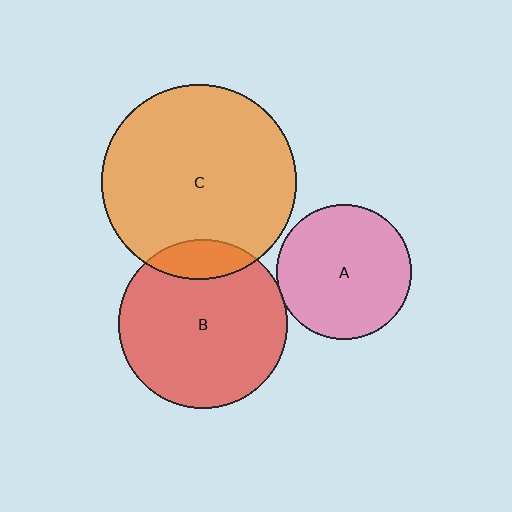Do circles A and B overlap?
Yes.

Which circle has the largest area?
Circle C (orange).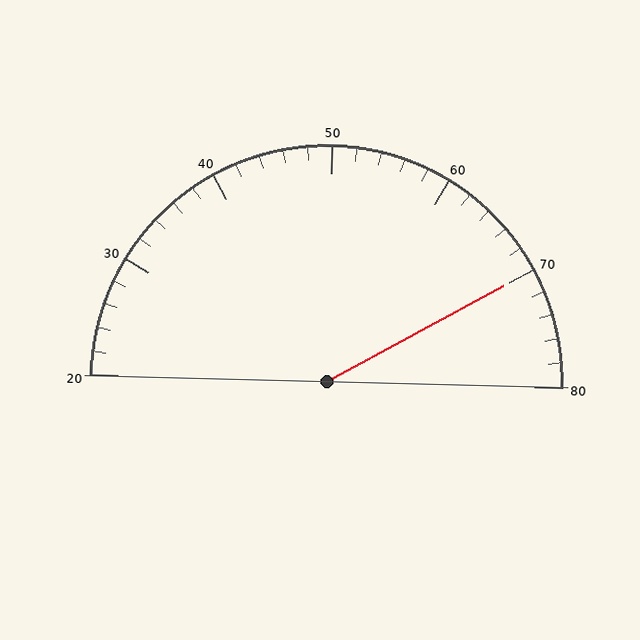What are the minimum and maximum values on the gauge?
The gauge ranges from 20 to 80.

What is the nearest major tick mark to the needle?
The nearest major tick mark is 70.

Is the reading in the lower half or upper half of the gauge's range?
The reading is in the upper half of the range (20 to 80).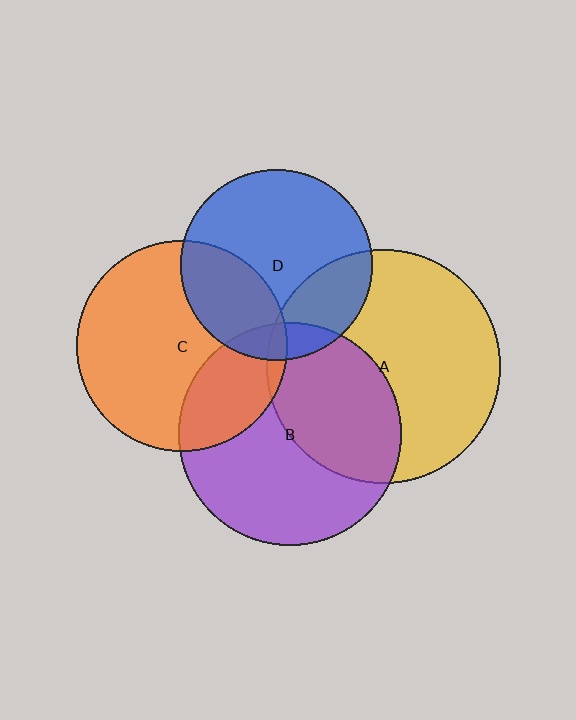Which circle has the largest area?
Circle A (yellow).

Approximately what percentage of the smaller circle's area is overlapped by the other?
Approximately 30%.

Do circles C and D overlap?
Yes.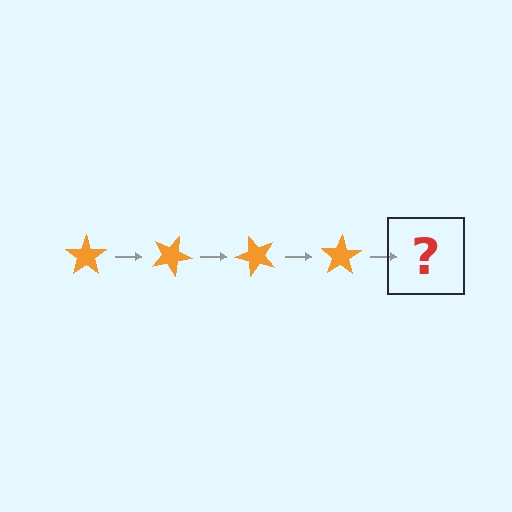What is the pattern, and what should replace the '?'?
The pattern is that the star rotates 25 degrees each step. The '?' should be an orange star rotated 100 degrees.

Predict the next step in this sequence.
The next step is an orange star rotated 100 degrees.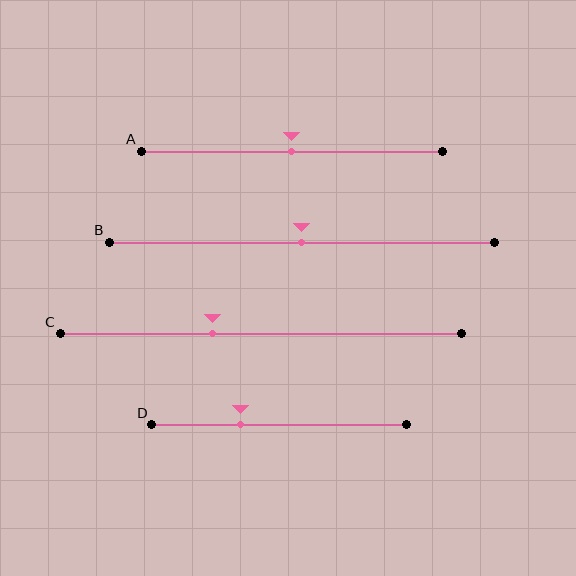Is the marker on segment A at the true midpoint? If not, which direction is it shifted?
Yes, the marker on segment A is at the true midpoint.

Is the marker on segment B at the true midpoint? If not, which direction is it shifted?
Yes, the marker on segment B is at the true midpoint.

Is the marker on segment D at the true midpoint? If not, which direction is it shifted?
No, the marker on segment D is shifted to the left by about 15% of the segment length.